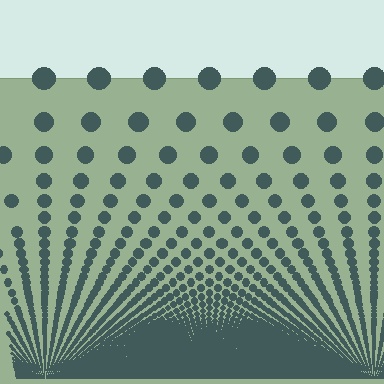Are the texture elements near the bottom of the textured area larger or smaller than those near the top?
Smaller. The gradient is inverted — elements near the bottom are smaller and denser.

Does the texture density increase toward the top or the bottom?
Density increases toward the bottom.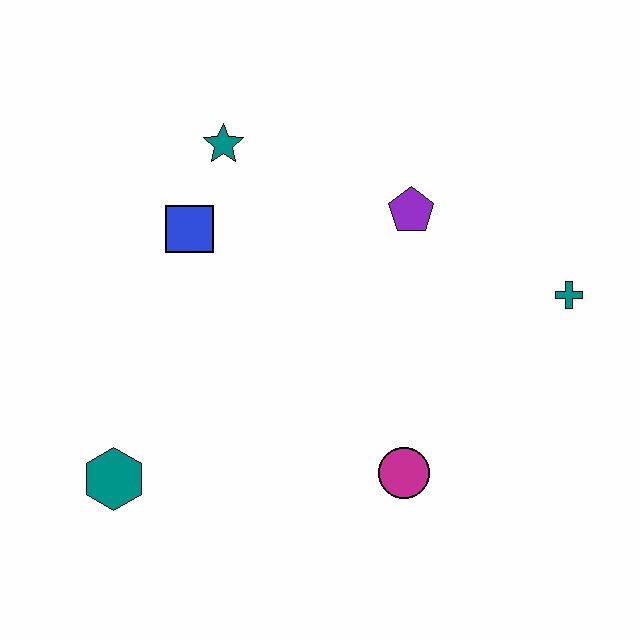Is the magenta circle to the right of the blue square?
Yes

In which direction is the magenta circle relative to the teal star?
The magenta circle is below the teal star.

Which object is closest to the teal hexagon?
The blue square is closest to the teal hexagon.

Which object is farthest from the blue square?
The teal cross is farthest from the blue square.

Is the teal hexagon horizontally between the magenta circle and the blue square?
No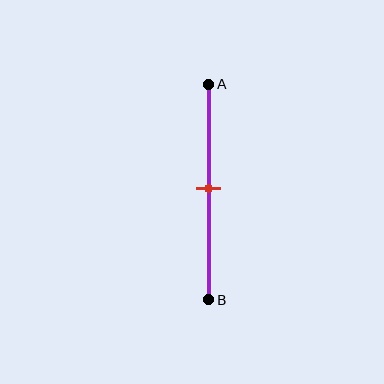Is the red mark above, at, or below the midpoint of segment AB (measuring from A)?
The red mark is approximately at the midpoint of segment AB.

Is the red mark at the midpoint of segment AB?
Yes, the mark is approximately at the midpoint.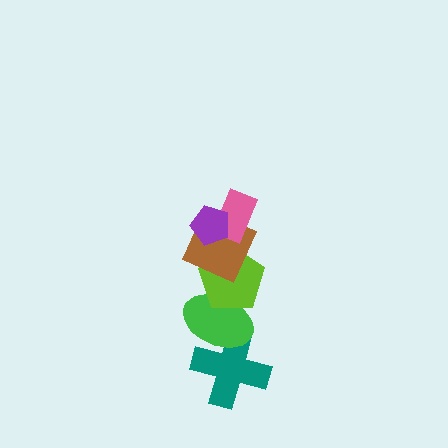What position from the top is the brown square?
The brown square is 3rd from the top.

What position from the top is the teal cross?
The teal cross is 6th from the top.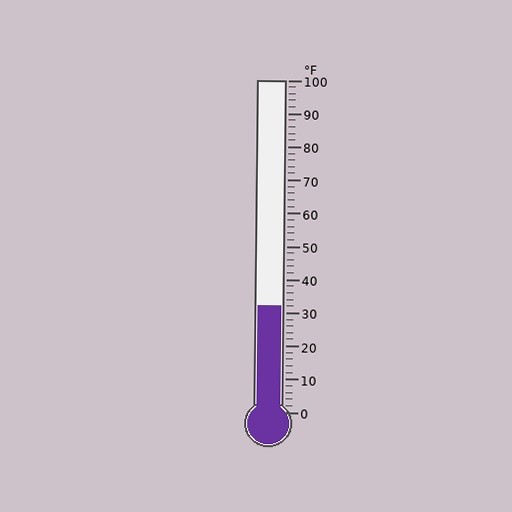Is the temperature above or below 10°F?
The temperature is above 10°F.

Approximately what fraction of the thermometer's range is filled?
The thermometer is filled to approximately 30% of its range.